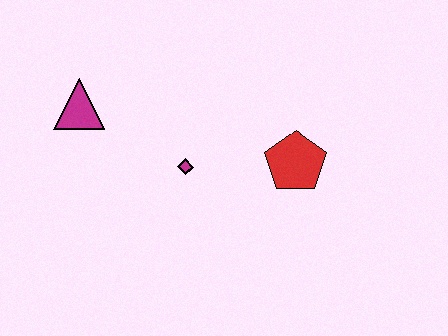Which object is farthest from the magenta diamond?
The magenta triangle is farthest from the magenta diamond.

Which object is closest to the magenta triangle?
The magenta diamond is closest to the magenta triangle.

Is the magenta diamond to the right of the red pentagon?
No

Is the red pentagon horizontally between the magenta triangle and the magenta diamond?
No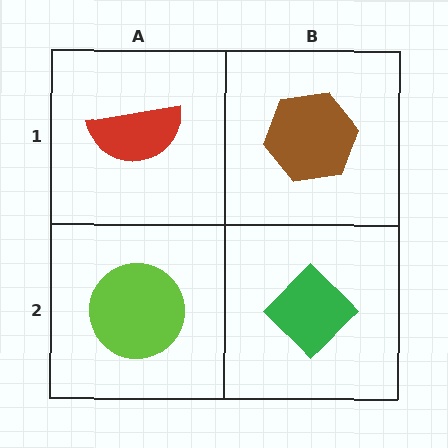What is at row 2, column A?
A lime circle.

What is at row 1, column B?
A brown hexagon.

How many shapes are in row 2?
2 shapes.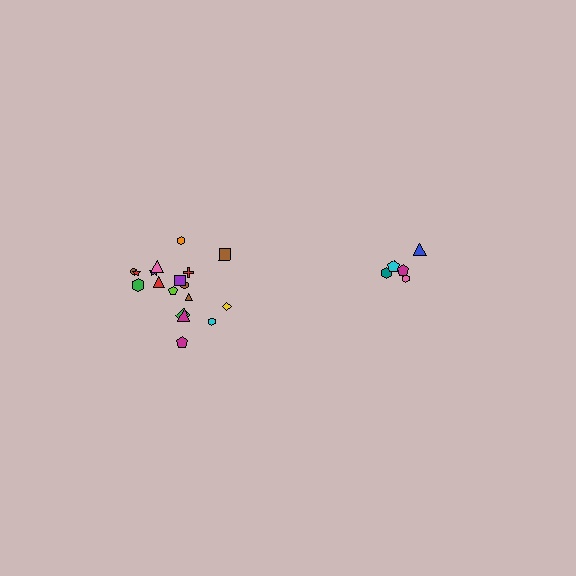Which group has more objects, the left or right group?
The left group.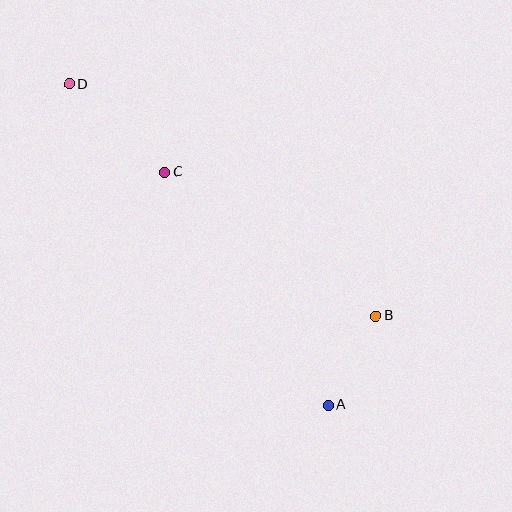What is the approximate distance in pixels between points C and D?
The distance between C and D is approximately 130 pixels.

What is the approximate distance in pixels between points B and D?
The distance between B and D is approximately 384 pixels.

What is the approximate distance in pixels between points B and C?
The distance between B and C is approximately 255 pixels.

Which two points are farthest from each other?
Points A and D are farthest from each other.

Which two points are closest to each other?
Points A and B are closest to each other.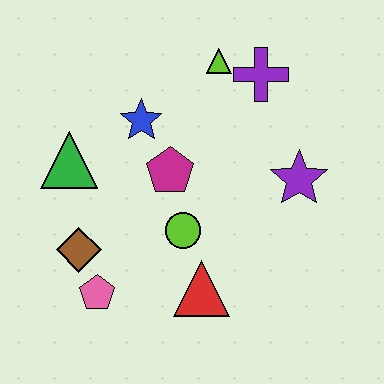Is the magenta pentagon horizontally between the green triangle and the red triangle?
Yes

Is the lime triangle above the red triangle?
Yes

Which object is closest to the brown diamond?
The pink pentagon is closest to the brown diamond.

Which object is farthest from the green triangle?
The purple star is farthest from the green triangle.